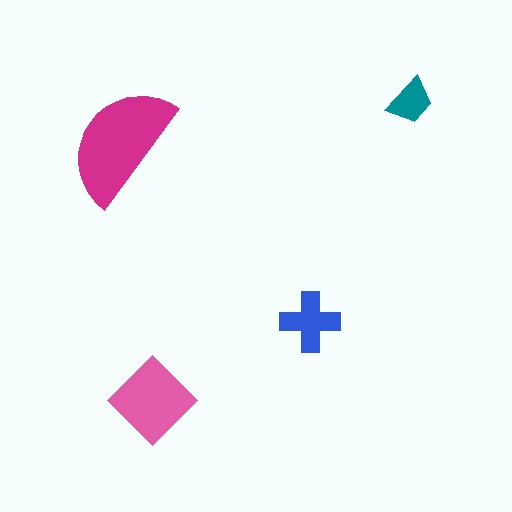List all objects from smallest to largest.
The teal trapezoid, the blue cross, the pink diamond, the magenta semicircle.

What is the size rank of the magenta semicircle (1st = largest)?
1st.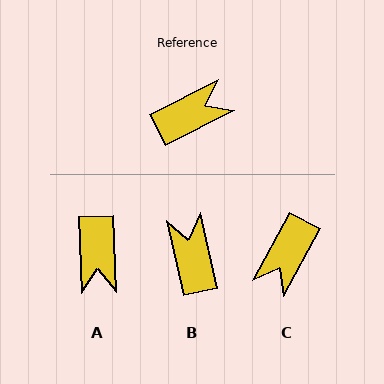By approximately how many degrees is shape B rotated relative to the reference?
Approximately 77 degrees counter-clockwise.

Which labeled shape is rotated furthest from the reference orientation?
C, about 145 degrees away.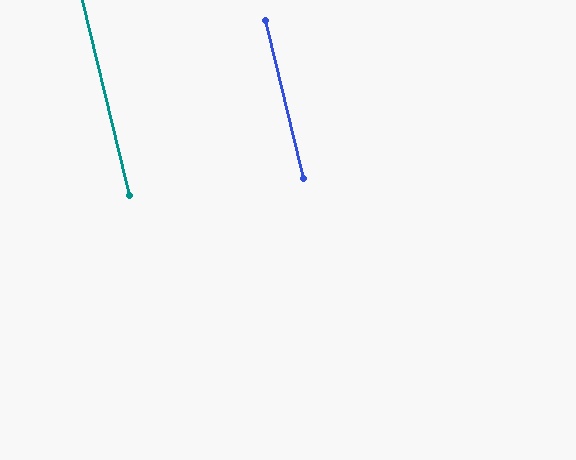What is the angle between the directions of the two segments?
Approximately 0 degrees.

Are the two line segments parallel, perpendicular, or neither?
Parallel — their directions differ by only 0.3°.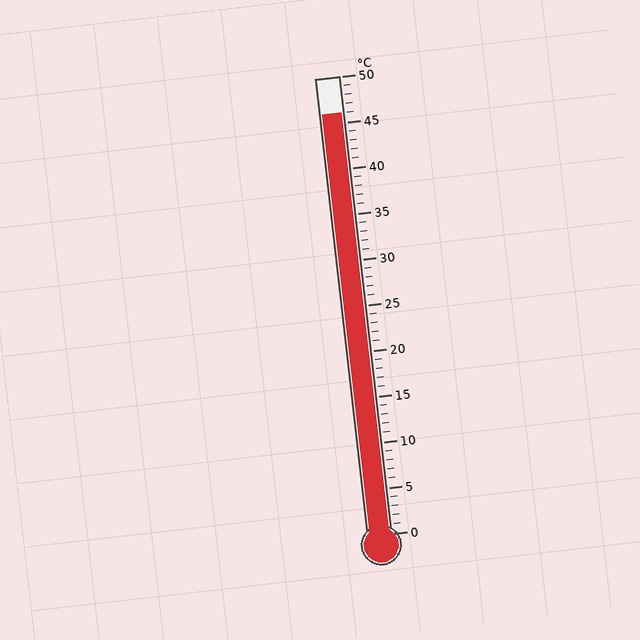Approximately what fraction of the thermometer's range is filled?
The thermometer is filled to approximately 90% of its range.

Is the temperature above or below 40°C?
The temperature is above 40°C.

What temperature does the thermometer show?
The thermometer shows approximately 46°C.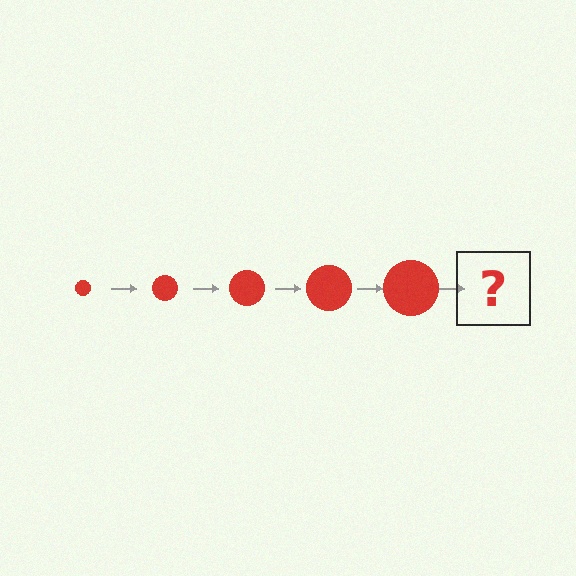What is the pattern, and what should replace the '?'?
The pattern is that the circle gets progressively larger each step. The '?' should be a red circle, larger than the previous one.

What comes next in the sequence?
The next element should be a red circle, larger than the previous one.